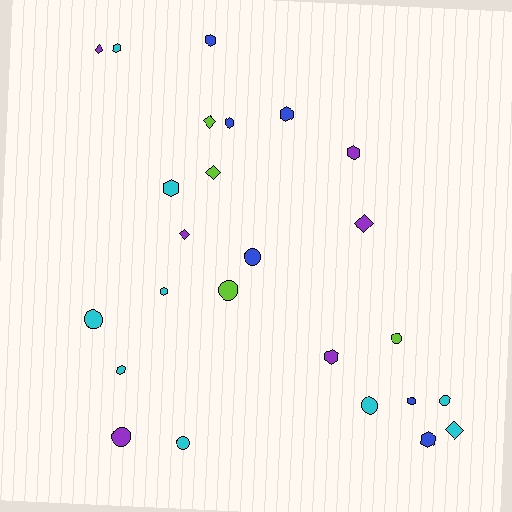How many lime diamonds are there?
There are 2 lime diamonds.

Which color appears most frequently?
Cyan, with 9 objects.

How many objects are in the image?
There are 25 objects.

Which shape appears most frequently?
Hexagon, with 11 objects.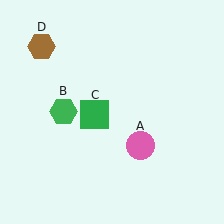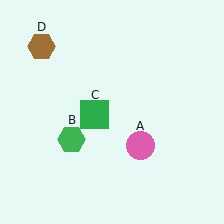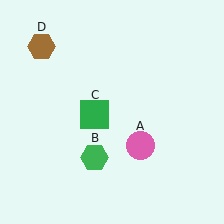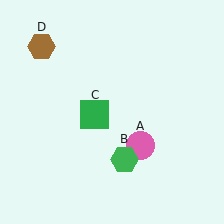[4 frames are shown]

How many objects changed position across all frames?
1 object changed position: green hexagon (object B).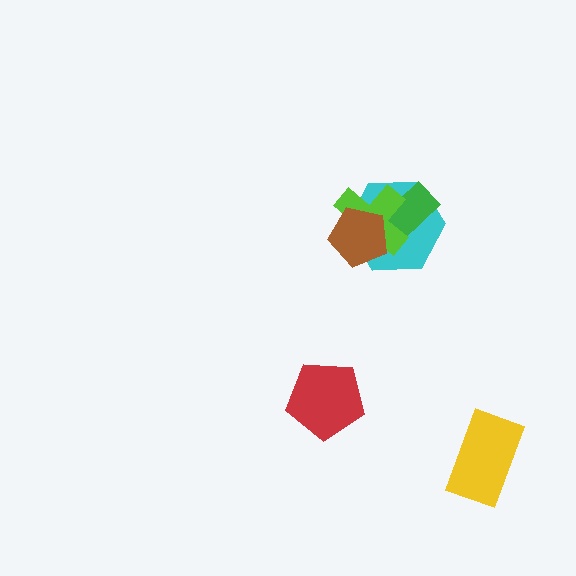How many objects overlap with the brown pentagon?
2 objects overlap with the brown pentagon.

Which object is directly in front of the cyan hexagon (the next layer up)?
The green rectangle is directly in front of the cyan hexagon.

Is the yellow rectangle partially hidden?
No, no other shape covers it.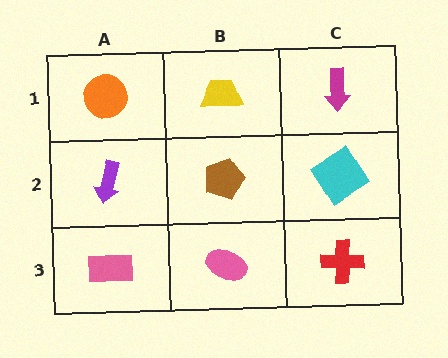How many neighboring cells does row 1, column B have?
3.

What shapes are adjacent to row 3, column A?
A purple arrow (row 2, column A), a pink ellipse (row 3, column B).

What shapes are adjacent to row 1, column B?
A brown pentagon (row 2, column B), an orange circle (row 1, column A), a magenta arrow (row 1, column C).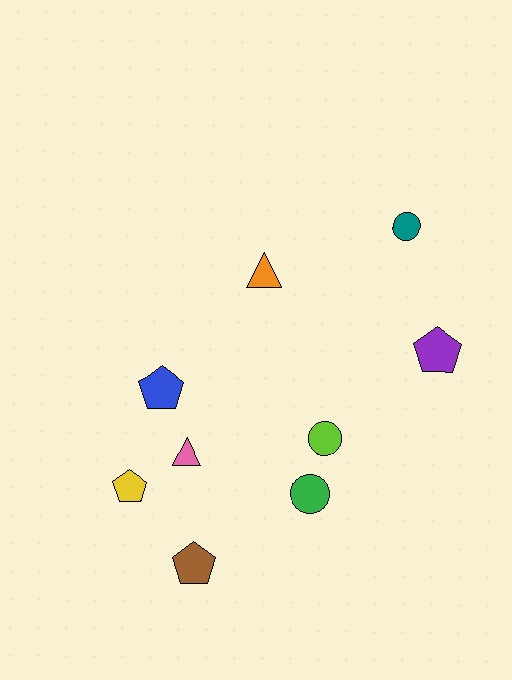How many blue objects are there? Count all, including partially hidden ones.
There is 1 blue object.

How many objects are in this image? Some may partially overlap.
There are 9 objects.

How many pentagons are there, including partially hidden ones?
There are 4 pentagons.